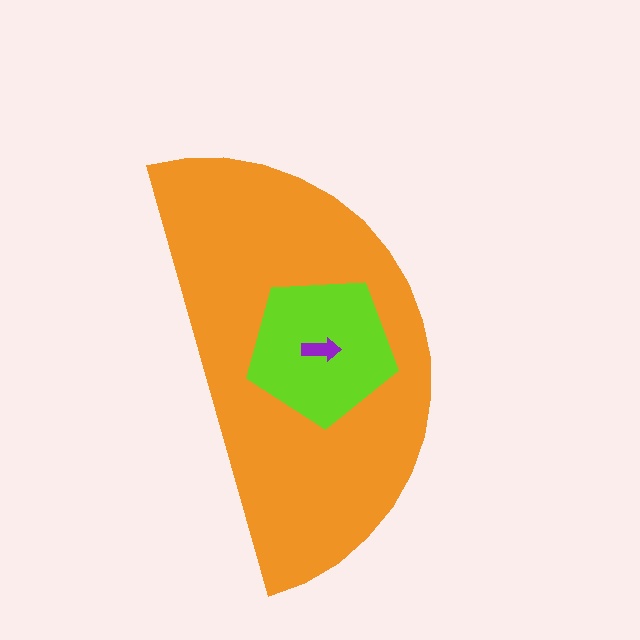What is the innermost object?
The purple arrow.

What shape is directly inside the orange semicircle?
The lime pentagon.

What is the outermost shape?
The orange semicircle.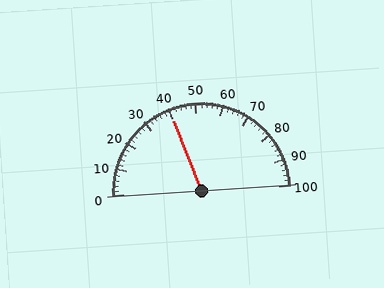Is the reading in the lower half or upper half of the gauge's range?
The reading is in the lower half of the range (0 to 100).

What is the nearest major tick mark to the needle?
The nearest major tick mark is 40.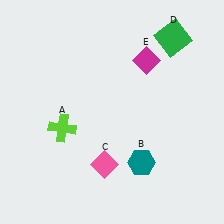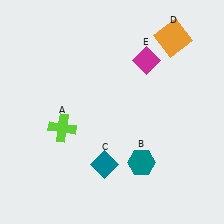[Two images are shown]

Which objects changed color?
C changed from pink to teal. D changed from green to orange.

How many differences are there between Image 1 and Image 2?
There are 2 differences between the two images.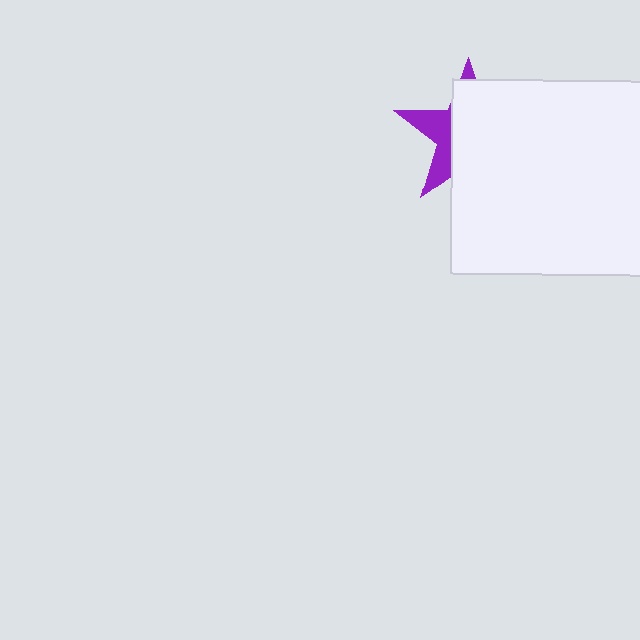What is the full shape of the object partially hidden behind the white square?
The partially hidden object is a purple star.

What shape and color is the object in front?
The object in front is a white square.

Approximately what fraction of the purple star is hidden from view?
Roughly 68% of the purple star is hidden behind the white square.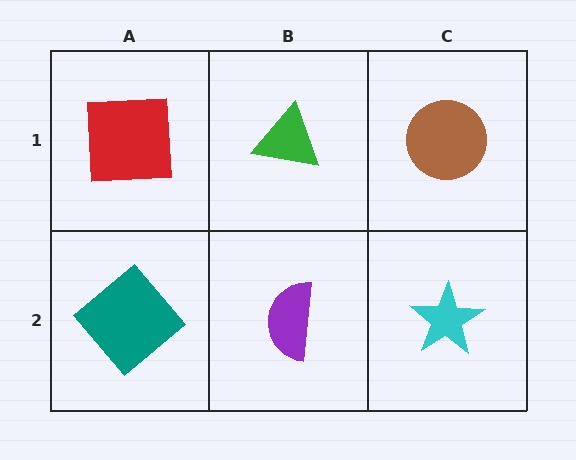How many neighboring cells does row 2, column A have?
2.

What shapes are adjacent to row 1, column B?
A purple semicircle (row 2, column B), a red square (row 1, column A), a brown circle (row 1, column C).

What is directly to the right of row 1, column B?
A brown circle.